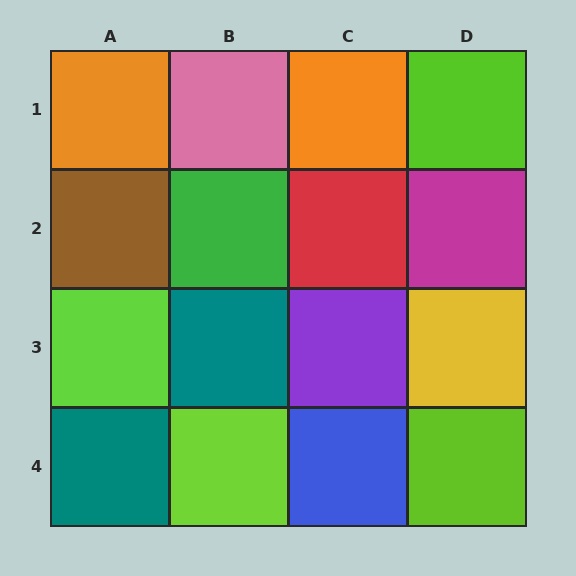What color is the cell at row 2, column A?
Brown.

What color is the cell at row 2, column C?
Red.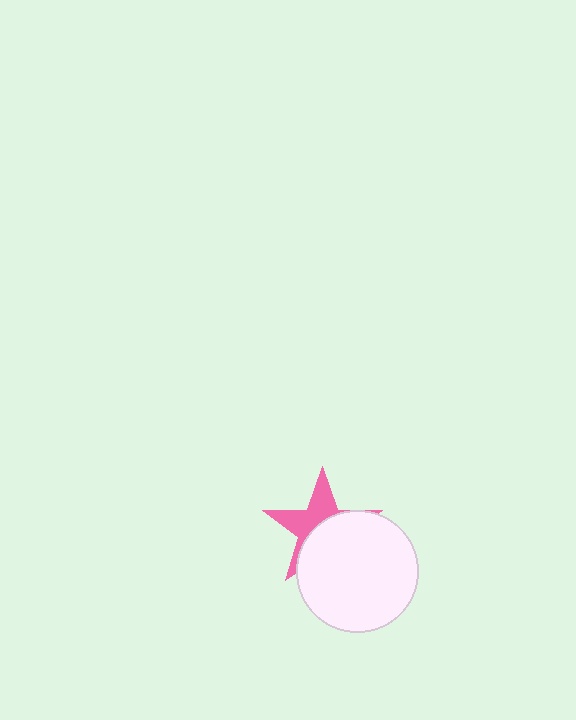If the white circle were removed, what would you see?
You would see the complete pink star.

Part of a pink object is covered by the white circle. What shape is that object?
It is a star.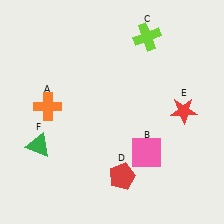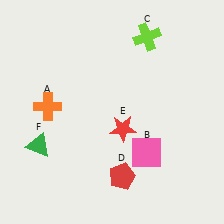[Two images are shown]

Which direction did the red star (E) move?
The red star (E) moved left.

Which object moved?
The red star (E) moved left.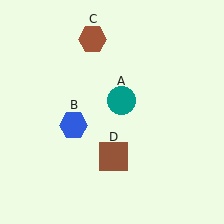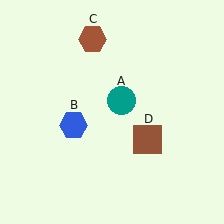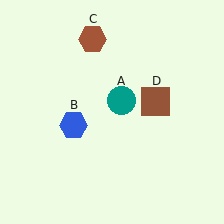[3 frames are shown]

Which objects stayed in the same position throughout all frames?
Teal circle (object A) and blue hexagon (object B) and brown hexagon (object C) remained stationary.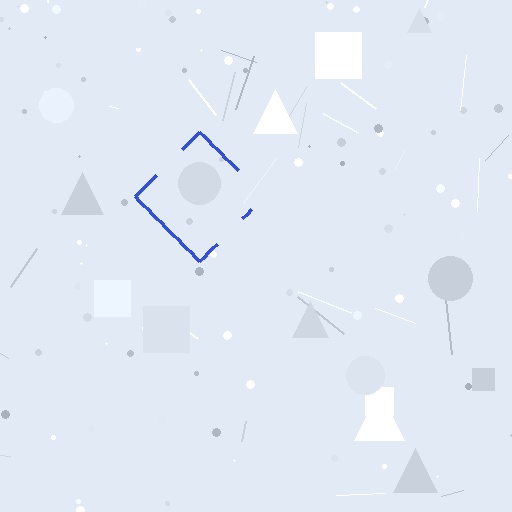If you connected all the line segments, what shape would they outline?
They would outline a diamond.